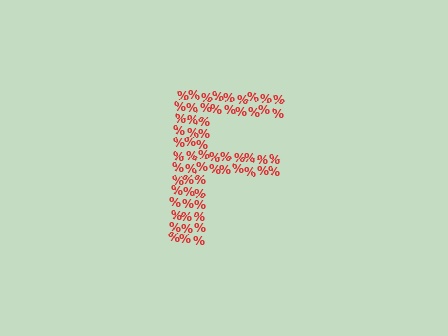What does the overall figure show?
The overall figure shows the letter F.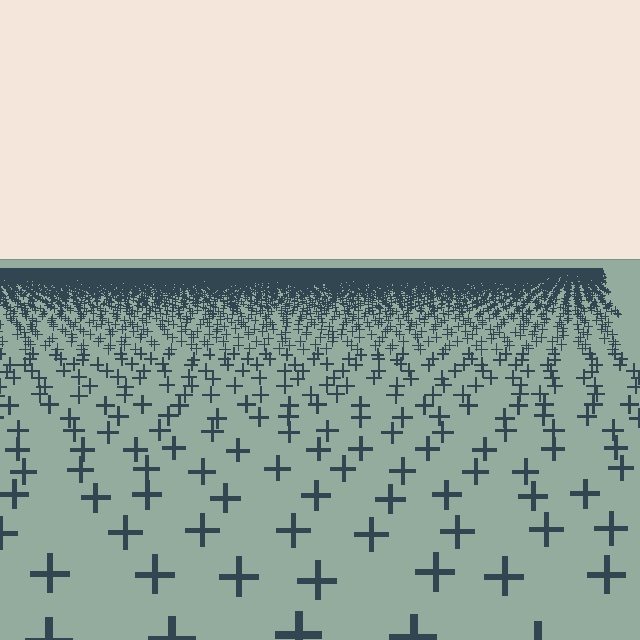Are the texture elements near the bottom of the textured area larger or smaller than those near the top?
Larger. Near the bottom, elements are closer to the viewer and appear at a bigger on-screen size.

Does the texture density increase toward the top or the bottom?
Density increases toward the top.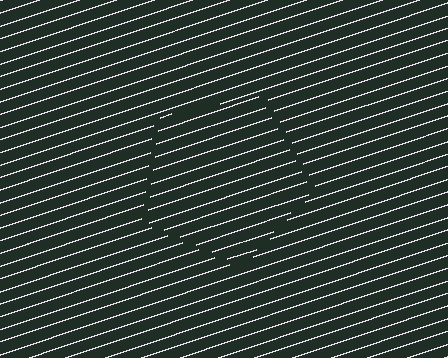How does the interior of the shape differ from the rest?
The interior of the shape contains the same grating, shifted by half a period — the contour is defined by the phase discontinuity where line-ends from the inner and outer gratings abut.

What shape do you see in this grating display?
An illusory pentagon. The interior of the shape contains the same grating, shifted by half a period — the contour is defined by the phase discontinuity where line-ends from the inner and outer gratings abut.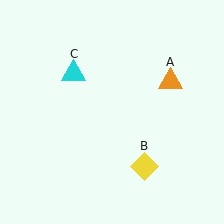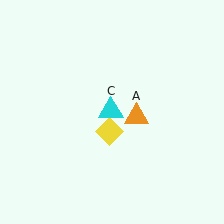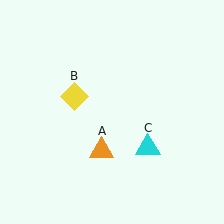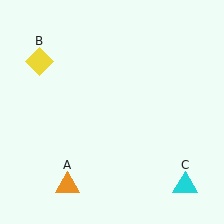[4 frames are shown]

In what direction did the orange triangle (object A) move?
The orange triangle (object A) moved down and to the left.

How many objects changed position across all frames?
3 objects changed position: orange triangle (object A), yellow diamond (object B), cyan triangle (object C).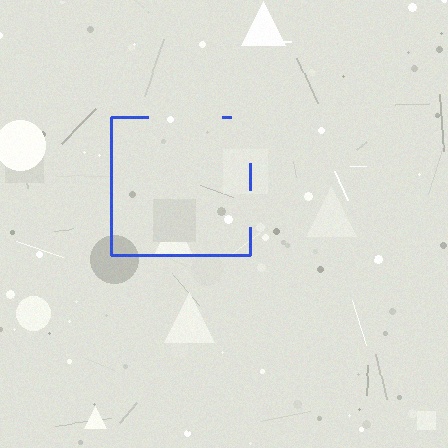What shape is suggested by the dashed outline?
The dashed outline suggests a square.